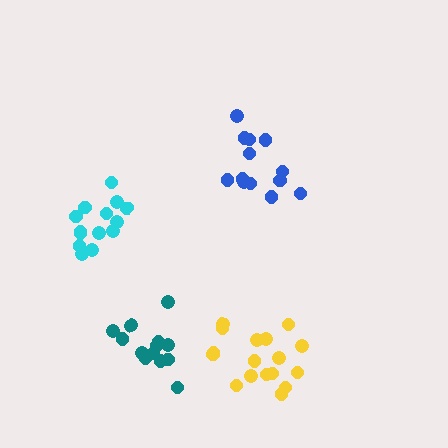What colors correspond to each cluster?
The clusters are colored: cyan, yellow, blue, teal.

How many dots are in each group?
Group 1: 14 dots, Group 2: 17 dots, Group 3: 13 dots, Group 4: 13 dots (57 total).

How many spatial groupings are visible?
There are 4 spatial groupings.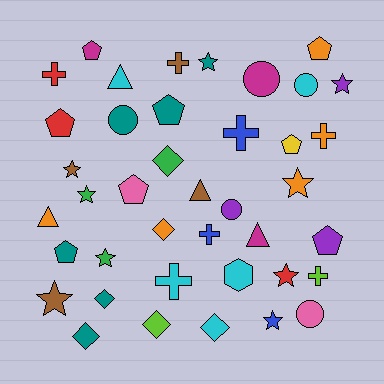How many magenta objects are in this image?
There are 3 magenta objects.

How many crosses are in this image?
There are 7 crosses.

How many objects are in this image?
There are 40 objects.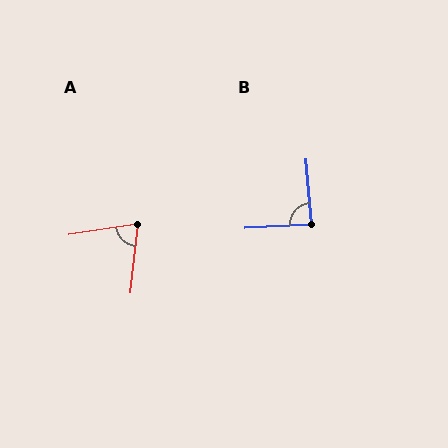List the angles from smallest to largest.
A (75°), B (88°).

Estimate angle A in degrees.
Approximately 75 degrees.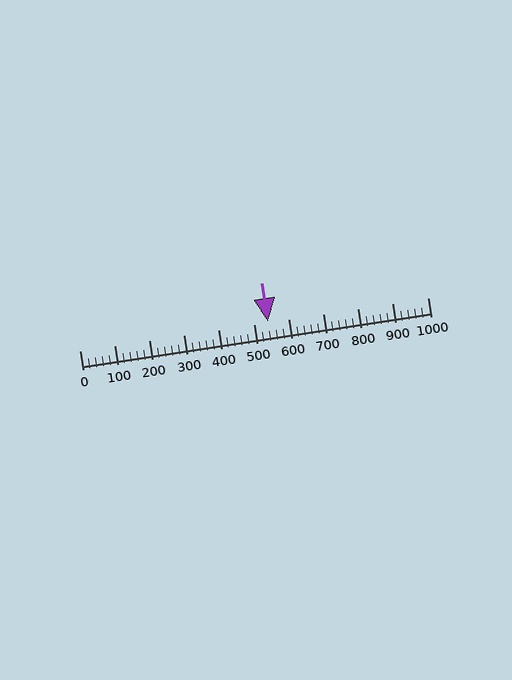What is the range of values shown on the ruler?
The ruler shows values from 0 to 1000.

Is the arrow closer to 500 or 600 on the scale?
The arrow is closer to 500.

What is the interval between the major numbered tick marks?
The major tick marks are spaced 100 units apart.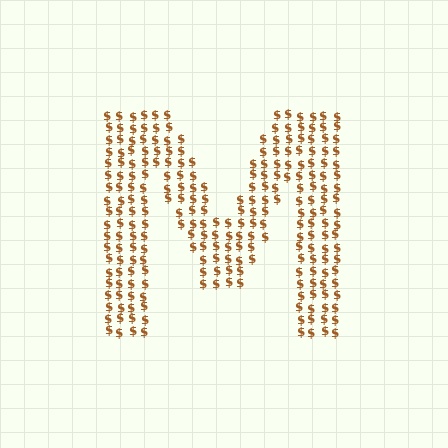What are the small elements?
The small elements are dollar signs.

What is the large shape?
The large shape is the letter M.